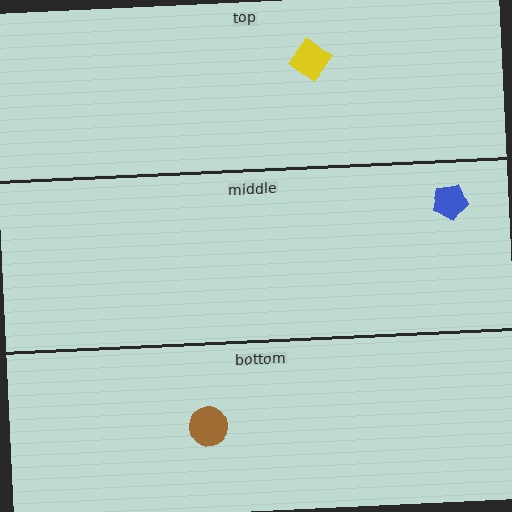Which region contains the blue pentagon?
The middle region.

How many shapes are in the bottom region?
1.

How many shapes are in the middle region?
1.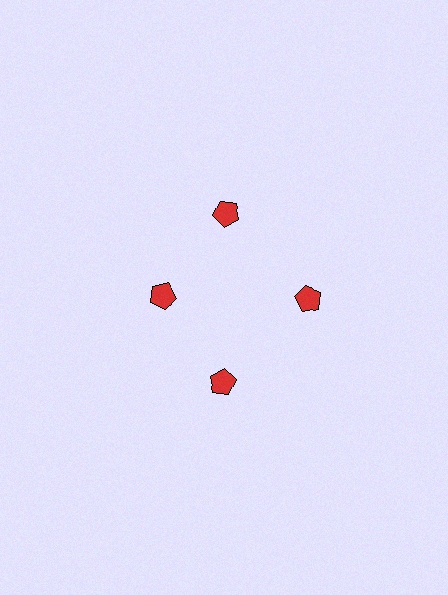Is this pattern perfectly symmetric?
No. The 4 red pentagons are arranged in a ring, but one element near the 9 o'clock position is pulled inward toward the center, breaking the 4-fold rotational symmetry.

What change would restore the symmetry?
The symmetry would be restored by moving it outward, back onto the ring so that all 4 pentagons sit at equal angles and equal distance from the center.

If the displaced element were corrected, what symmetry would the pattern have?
It would have 4-fold rotational symmetry — the pattern would map onto itself every 90 degrees.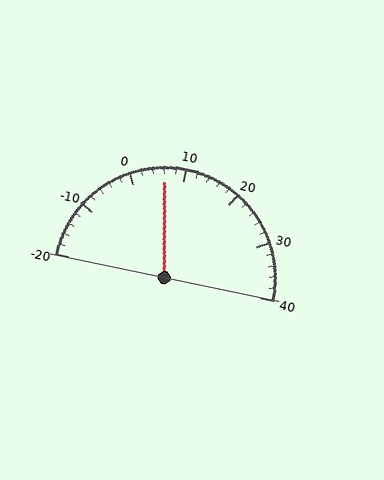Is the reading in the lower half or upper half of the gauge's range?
The reading is in the lower half of the range (-20 to 40).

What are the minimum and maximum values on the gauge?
The gauge ranges from -20 to 40.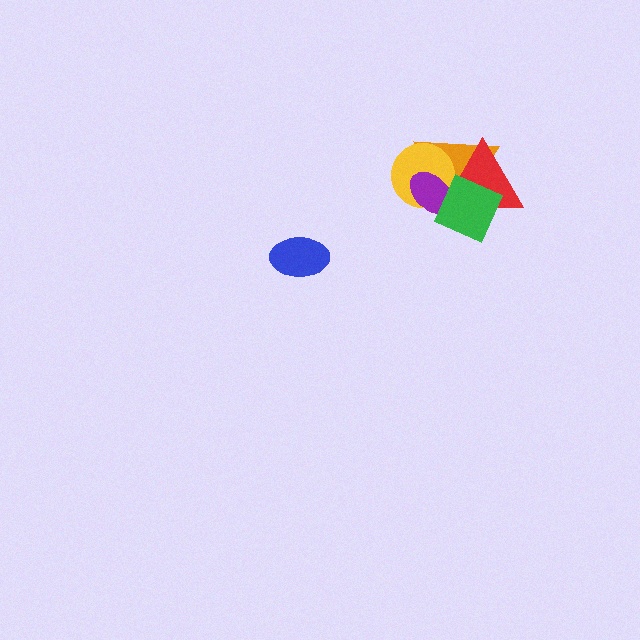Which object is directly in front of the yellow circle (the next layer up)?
The purple ellipse is directly in front of the yellow circle.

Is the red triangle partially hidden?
Yes, it is partially covered by another shape.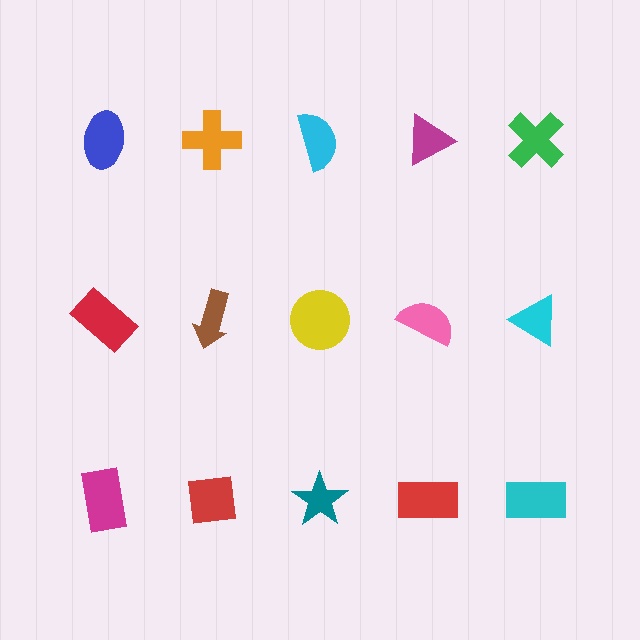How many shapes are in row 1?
5 shapes.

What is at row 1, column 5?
A green cross.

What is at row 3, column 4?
A red rectangle.